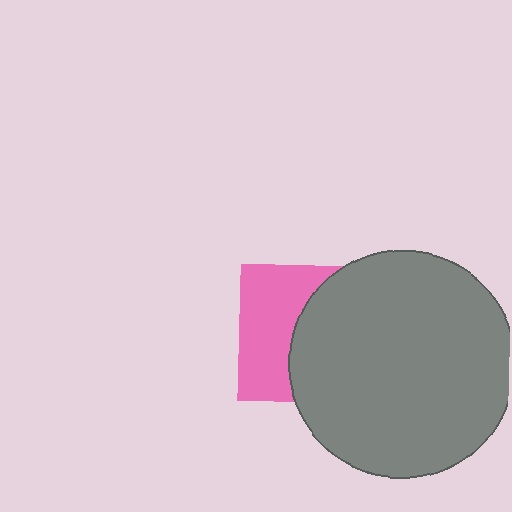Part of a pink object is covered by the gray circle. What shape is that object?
It is a square.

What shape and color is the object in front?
The object in front is a gray circle.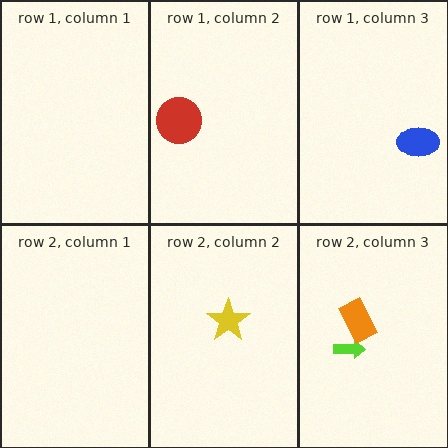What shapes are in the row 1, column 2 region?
The red circle.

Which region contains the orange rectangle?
The row 2, column 3 region.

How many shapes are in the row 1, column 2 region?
1.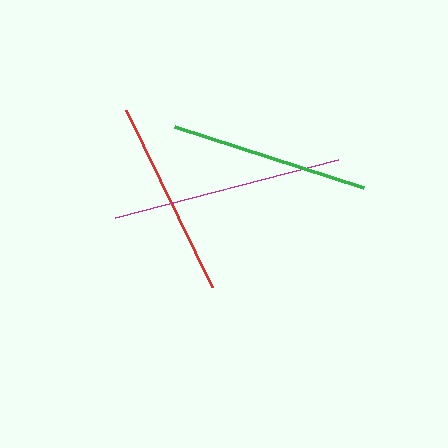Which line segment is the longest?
The magenta line is the longest at approximately 231 pixels.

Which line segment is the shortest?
The red line is the shortest at approximately 197 pixels.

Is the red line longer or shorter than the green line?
The green line is longer than the red line.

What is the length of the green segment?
The green segment is approximately 198 pixels long.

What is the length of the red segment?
The red segment is approximately 197 pixels long.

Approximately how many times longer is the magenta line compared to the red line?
The magenta line is approximately 1.2 times the length of the red line.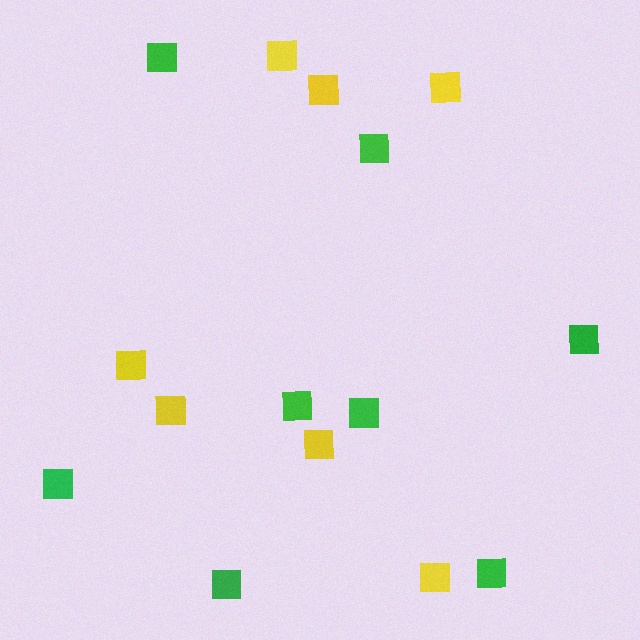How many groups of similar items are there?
There are 2 groups: one group of green squares (8) and one group of yellow squares (7).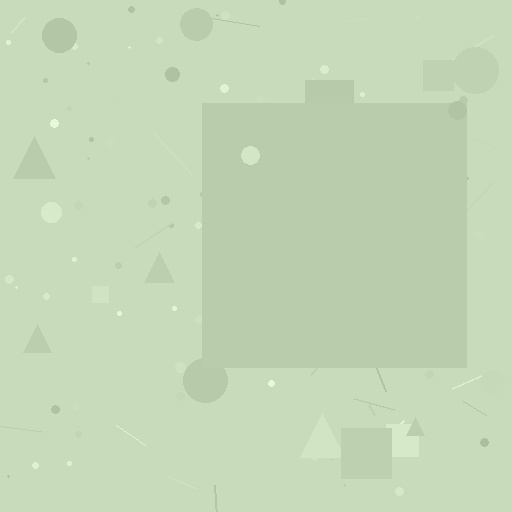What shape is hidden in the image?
A square is hidden in the image.